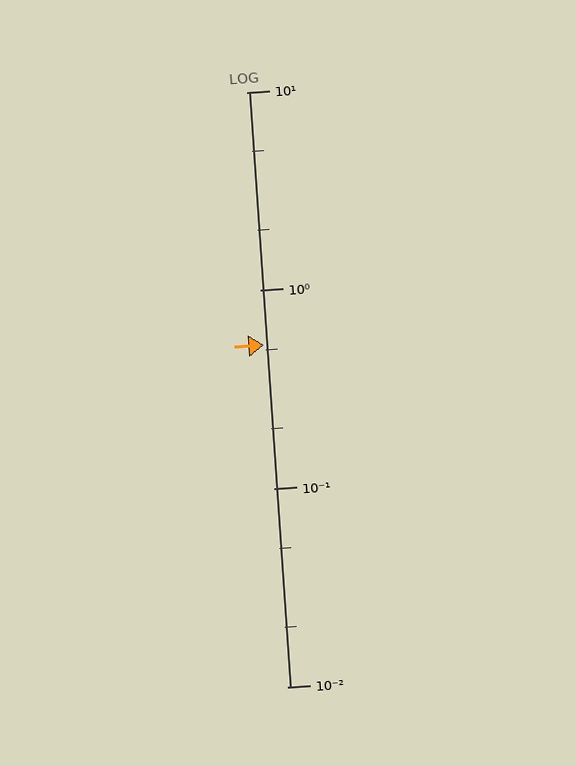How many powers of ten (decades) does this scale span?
The scale spans 3 decades, from 0.01 to 10.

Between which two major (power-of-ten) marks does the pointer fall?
The pointer is between 0.1 and 1.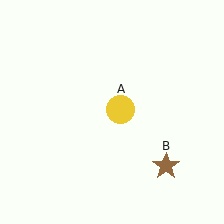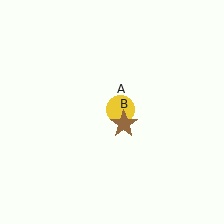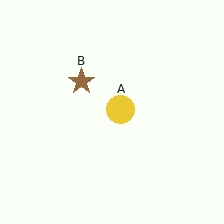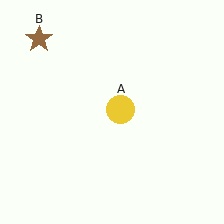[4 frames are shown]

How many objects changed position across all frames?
1 object changed position: brown star (object B).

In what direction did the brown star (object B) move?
The brown star (object B) moved up and to the left.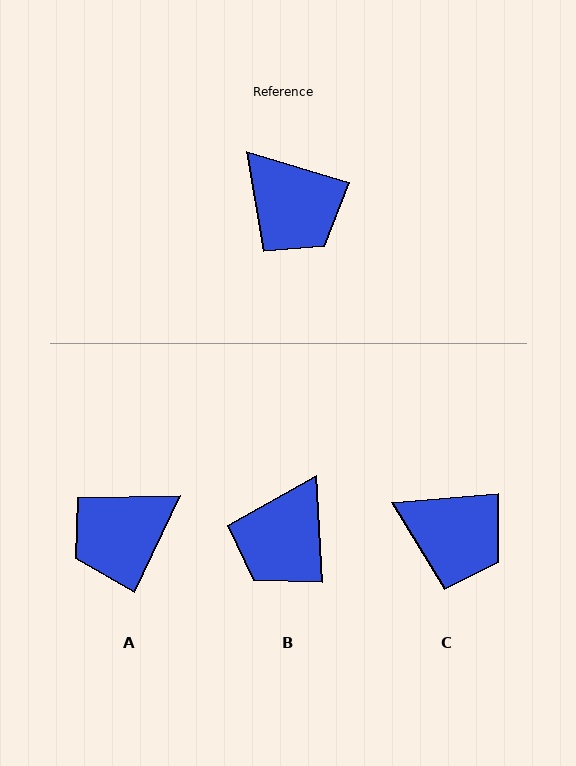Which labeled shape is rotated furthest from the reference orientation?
A, about 98 degrees away.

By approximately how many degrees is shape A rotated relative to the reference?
Approximately 98 degrees clockwise.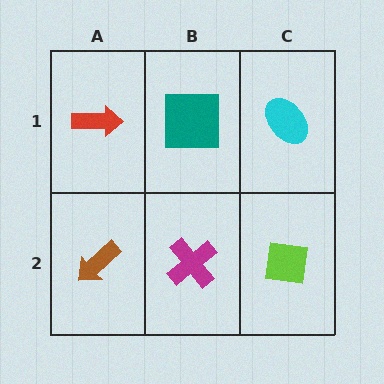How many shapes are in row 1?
3 shapes.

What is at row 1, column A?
A red arrow.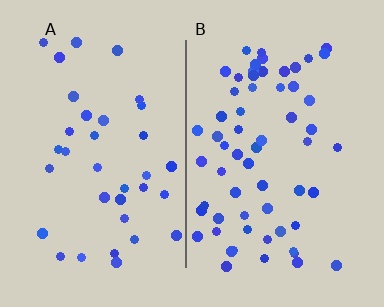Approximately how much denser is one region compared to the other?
Approximately 1.7× — region B over region A.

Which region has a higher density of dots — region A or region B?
B (the right).